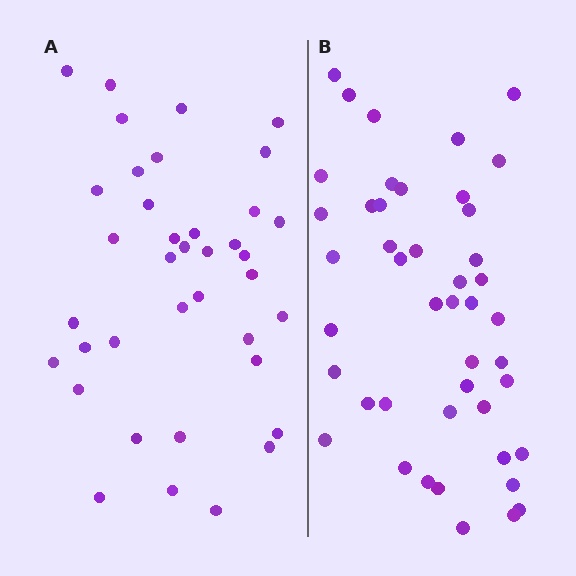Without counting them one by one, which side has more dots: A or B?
Region B (the right region) has more dots.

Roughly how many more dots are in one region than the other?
Region B has roughly 8 or so more dots than region A.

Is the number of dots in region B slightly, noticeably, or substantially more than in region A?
Region B has only slightly more — the two regions are fairly close. The ratio is roughly 1.2 to 1.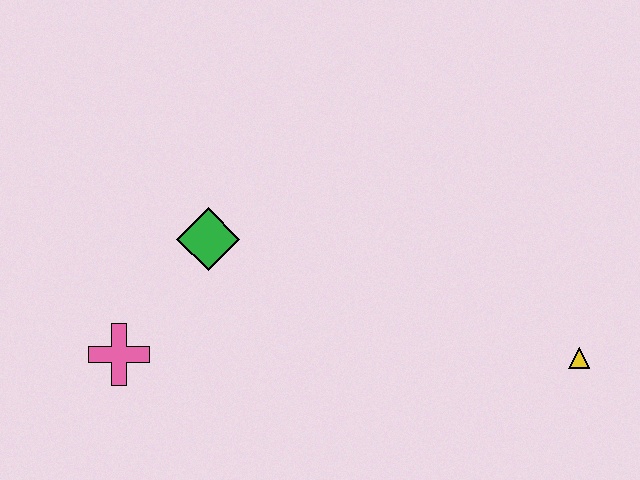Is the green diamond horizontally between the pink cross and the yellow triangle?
Yes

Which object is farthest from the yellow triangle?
The pink cross is farthest from the yellow triangle.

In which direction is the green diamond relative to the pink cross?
The green diamond is above the pink cross.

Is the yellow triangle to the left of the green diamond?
No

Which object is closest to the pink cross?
The green diamond is closest to the pink cross.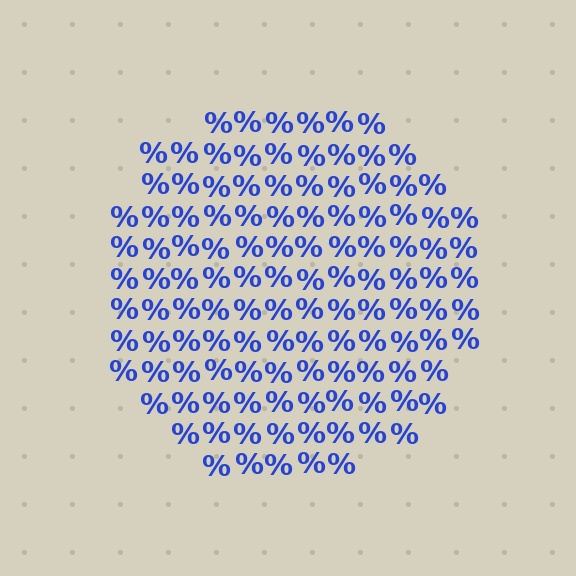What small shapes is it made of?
It is made of small percent signs.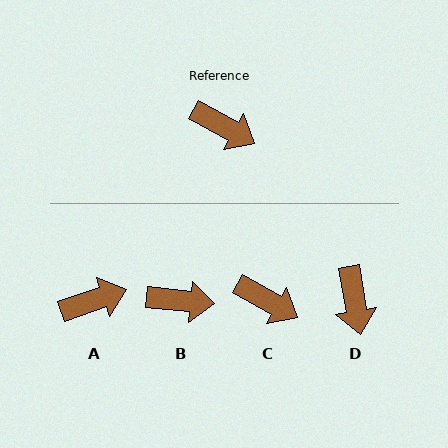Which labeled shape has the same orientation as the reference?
C.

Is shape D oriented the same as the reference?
No, it is off by about 52 degrees.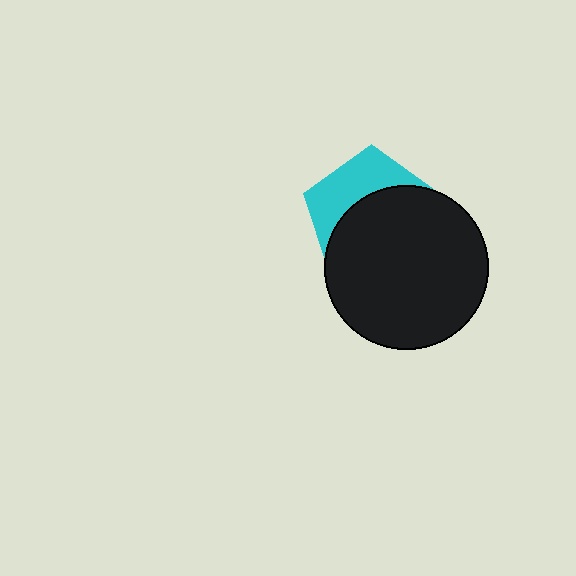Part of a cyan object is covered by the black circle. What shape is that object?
It is a pentagon.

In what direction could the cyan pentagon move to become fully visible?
The cyan pentagon could move up. That would shift it out from behind the black circle entirely.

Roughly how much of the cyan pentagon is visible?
A small part of it is visible (roughly 38%).